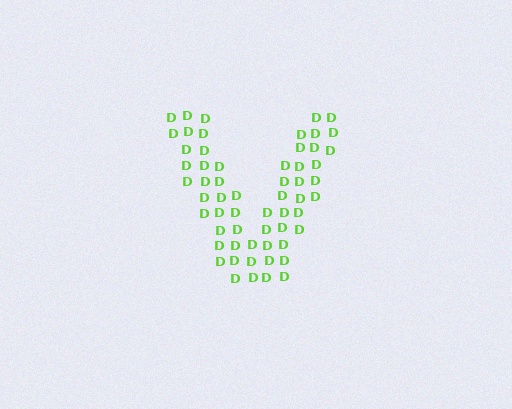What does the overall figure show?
The overall figure shows the letter V.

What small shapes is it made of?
It is made of small letter D's.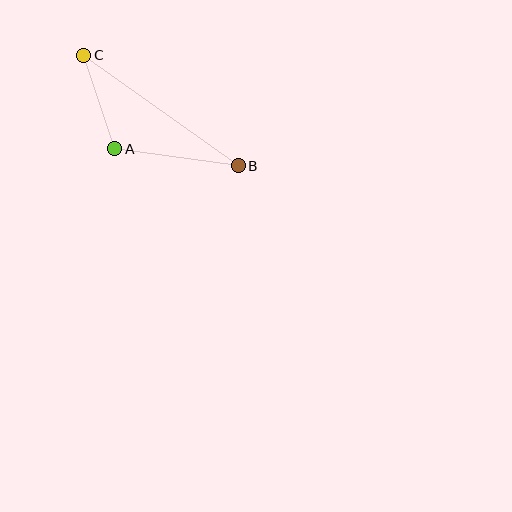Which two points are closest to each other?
Points A and C are closest to each other.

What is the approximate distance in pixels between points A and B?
The distance between A and B is approximately 125 pixels.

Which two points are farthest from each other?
Points B and C are farthest from each other.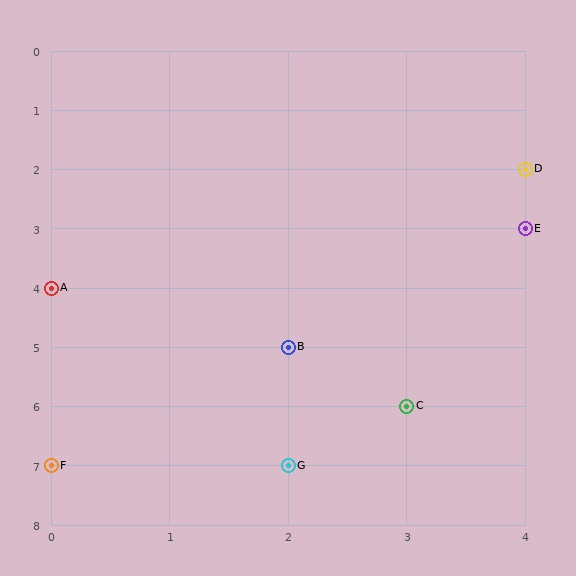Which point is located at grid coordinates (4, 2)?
Point D is at (4, 2).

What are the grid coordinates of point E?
Point E is at grid coordinates (4, 3).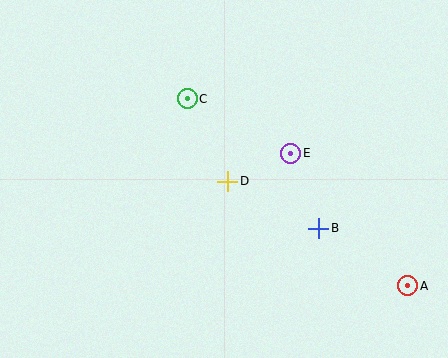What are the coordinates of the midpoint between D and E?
The midpoint between D and E is at (259, 167).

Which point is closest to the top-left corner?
Point C is closest to the top-left corner.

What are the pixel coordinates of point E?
Point E is at (291, 153).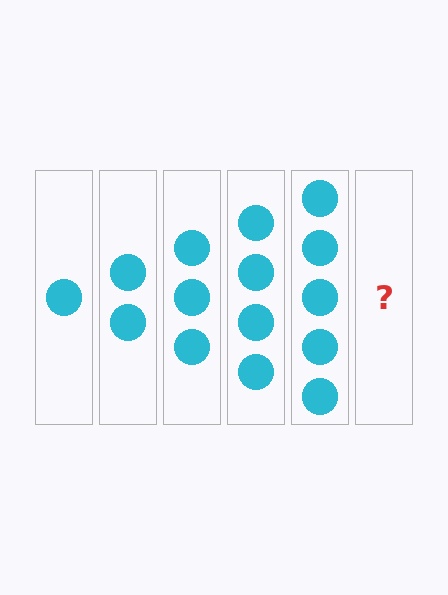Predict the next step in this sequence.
The next step is 6 circles.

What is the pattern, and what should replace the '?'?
The pattern is that each step adds one more circle. The '?' should be 6 circles.